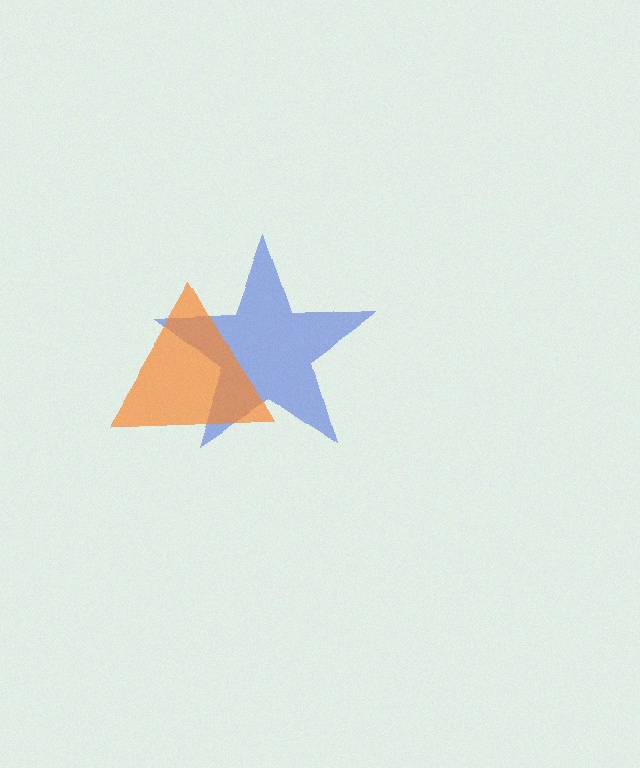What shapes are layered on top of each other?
The layered shapes are: a blue star, an orange triangle.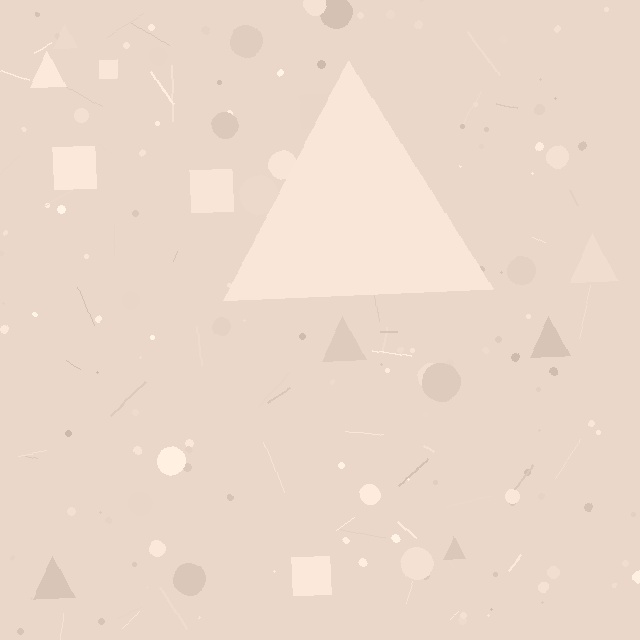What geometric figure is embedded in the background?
A triangle is embedded in the background.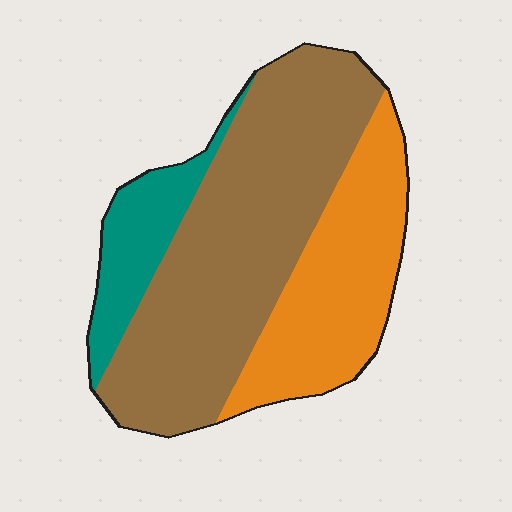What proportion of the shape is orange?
Orange covers about 30% of the shape.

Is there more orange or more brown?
Brown.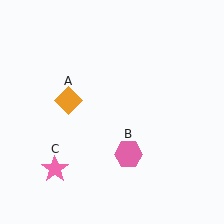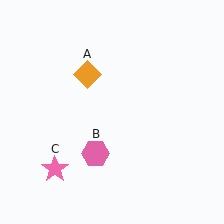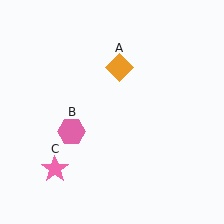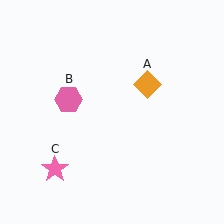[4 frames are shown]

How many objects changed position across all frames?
2 objects changed position: orange diamond (object A), pink hexagon (object B).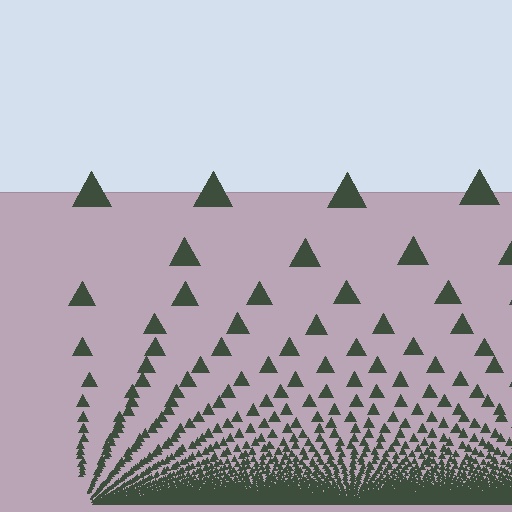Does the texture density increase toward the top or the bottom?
Density increases toward the bottom.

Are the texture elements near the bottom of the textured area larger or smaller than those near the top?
Smaller. The gradient is inverted — elements near the bottom are smaller and denser.